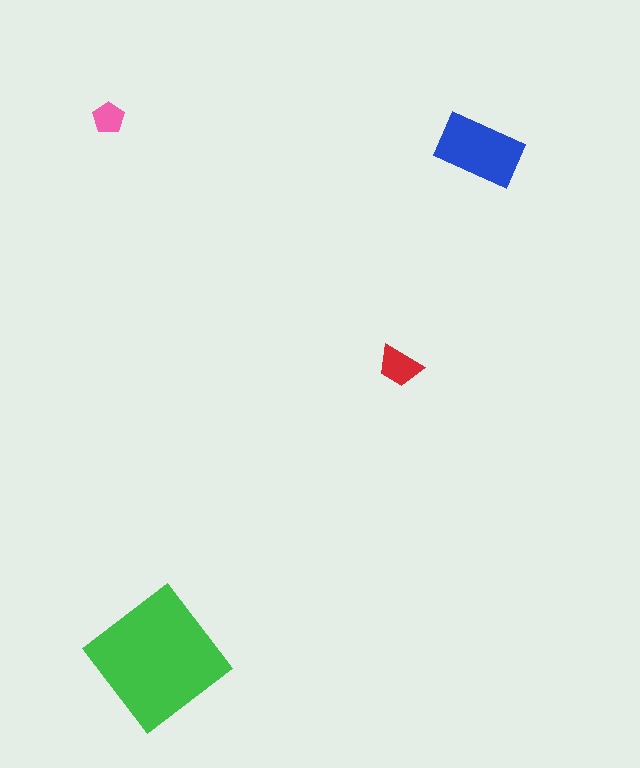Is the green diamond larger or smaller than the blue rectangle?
Larger.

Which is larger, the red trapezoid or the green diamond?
The green diamond.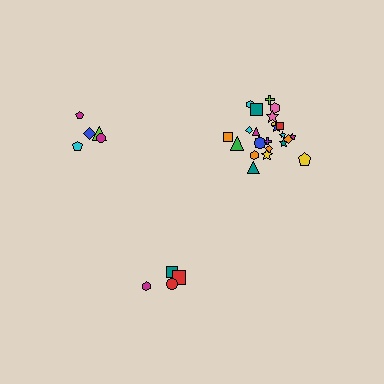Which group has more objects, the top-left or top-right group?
The top-right group.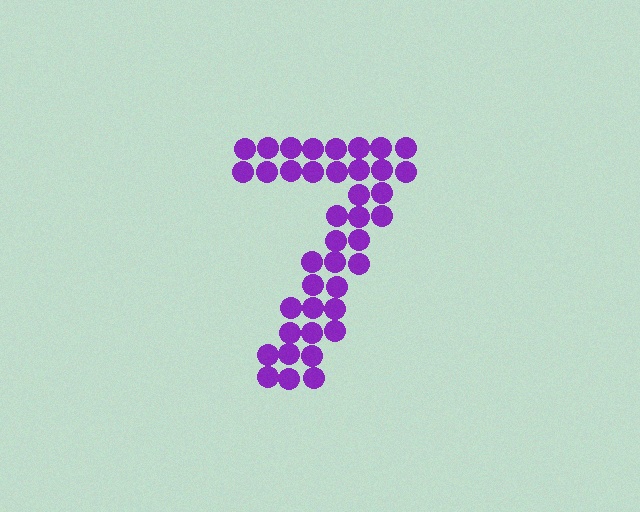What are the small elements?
The small elements are circles.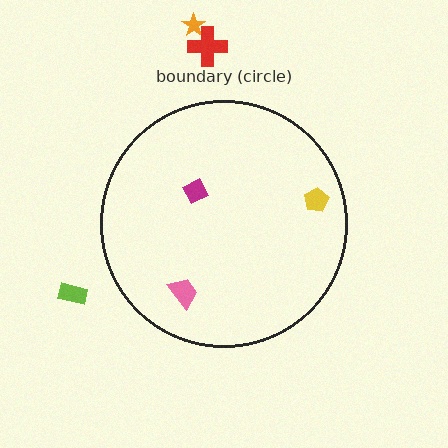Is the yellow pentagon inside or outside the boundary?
Inside.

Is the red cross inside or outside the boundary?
Outside.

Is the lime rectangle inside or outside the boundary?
Outside.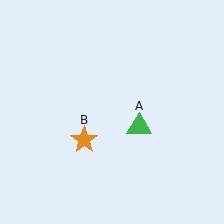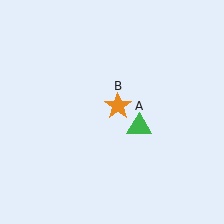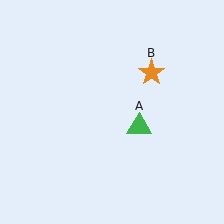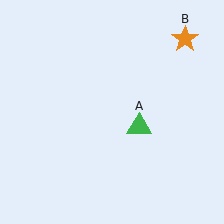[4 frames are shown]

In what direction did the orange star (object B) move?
The orange star (object B) moved up and to the right.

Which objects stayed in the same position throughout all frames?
Green triangle (object A) remained stationary.